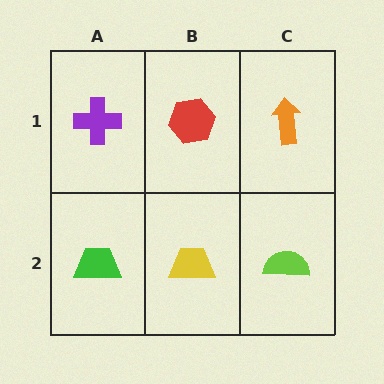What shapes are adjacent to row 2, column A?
A purple cross (row 1, column A), a yellow trapezoid (row 2, column B).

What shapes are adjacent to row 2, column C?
An orange arrow (row 1, column C), a yellow trapezoid (row 2, column B).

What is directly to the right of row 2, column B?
A lime semicircle.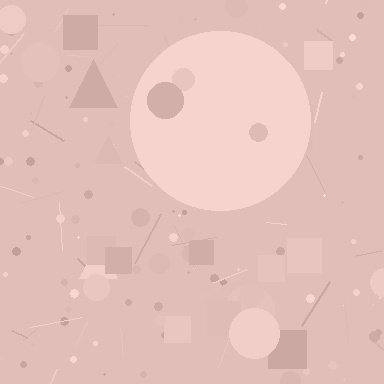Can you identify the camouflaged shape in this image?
The camouflaged shape is a circle.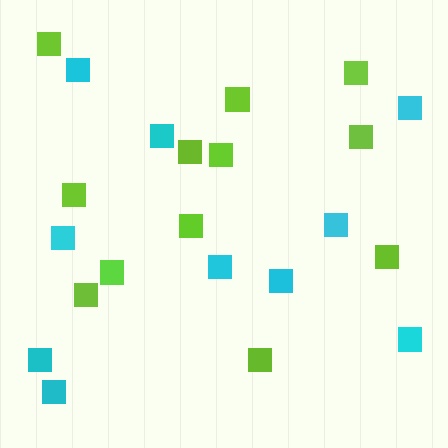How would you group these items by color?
There are 2 groups: one group of lime squares (12) and one group of cyan squares (10).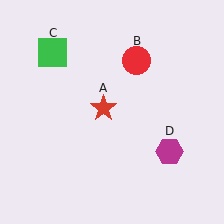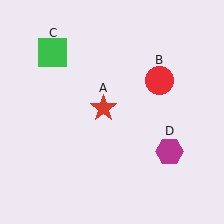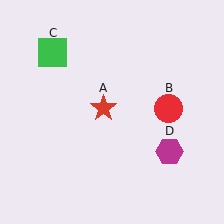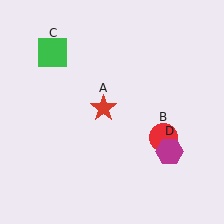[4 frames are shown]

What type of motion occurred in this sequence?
The red circle (object B) rotated clockwise around the center of the scene.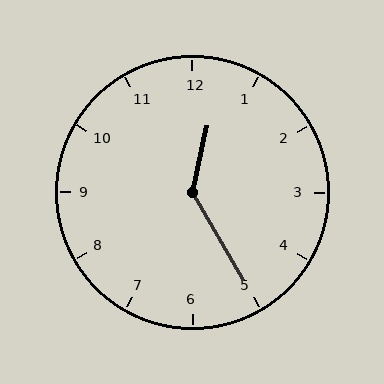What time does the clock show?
12:25.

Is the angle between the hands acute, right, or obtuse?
It is obtuse.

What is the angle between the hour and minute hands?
Approximately 138 degrees.